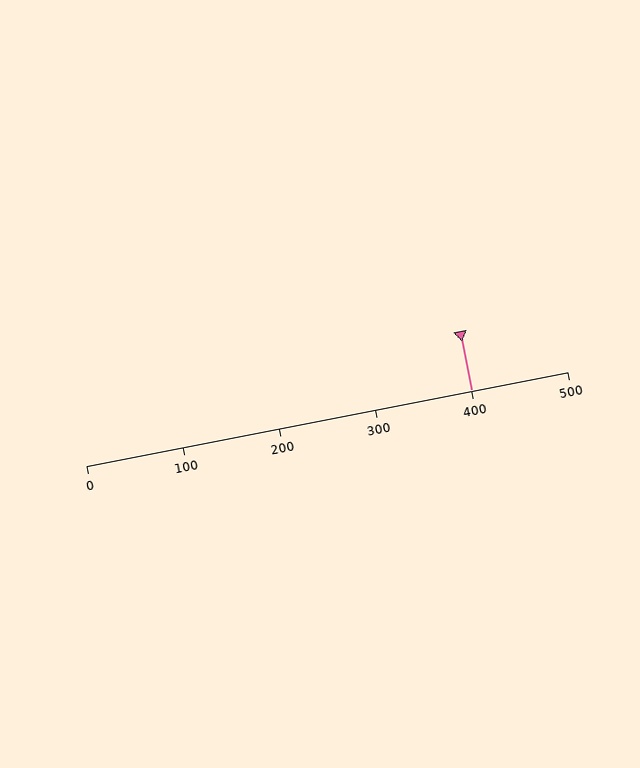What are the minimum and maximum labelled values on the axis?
The axis runs from 0 to 500.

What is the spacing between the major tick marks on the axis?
The major ticks are spaced 100 apart.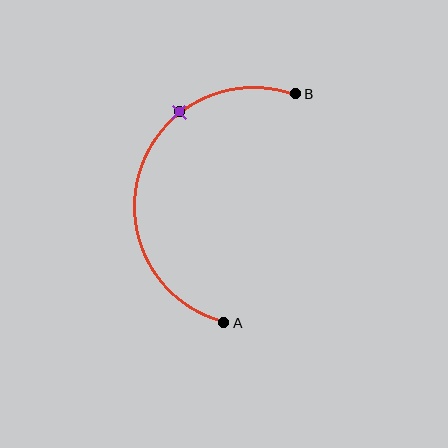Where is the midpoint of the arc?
The arc midpoint is the point on the curve farthest from the straight line joining A and B. It sits to the left of that line.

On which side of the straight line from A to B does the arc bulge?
The arc bulges to the left of the straight line connecting A and B.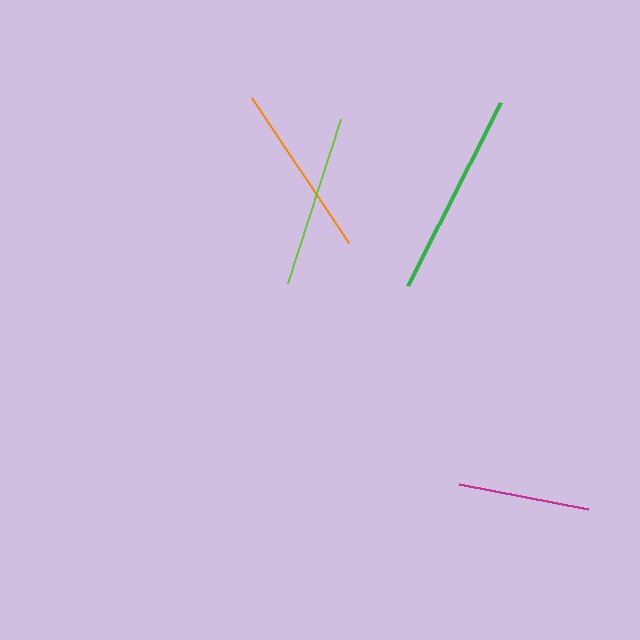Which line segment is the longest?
The green line is the longest at approximately 206 pixels.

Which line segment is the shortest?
The magenta line is the shortest at approximately 131 pixels.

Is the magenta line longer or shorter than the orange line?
The orange line is longer than the magenta line.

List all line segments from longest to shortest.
From longest to shortest: green, orange, lime, magenta.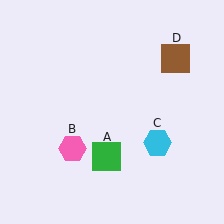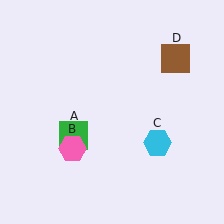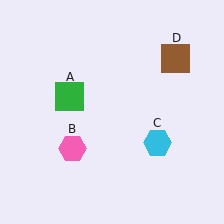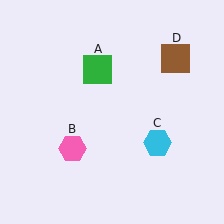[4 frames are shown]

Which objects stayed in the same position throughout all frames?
Pink hexagon (object B) and cyan hexagon (object C) and brown square (object D) remained stationary.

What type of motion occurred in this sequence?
The green square (object A) rotated clockwise around the center of the scene.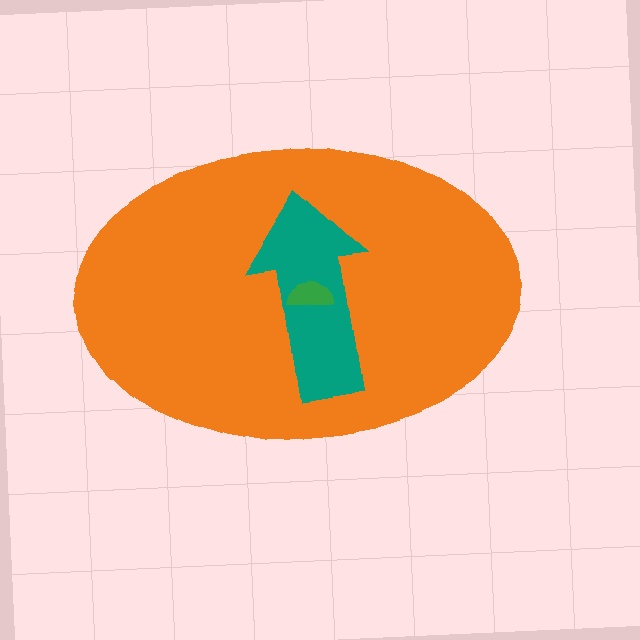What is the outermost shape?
The orange ellipse.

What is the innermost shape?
The green semicircle.